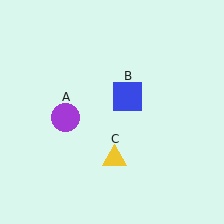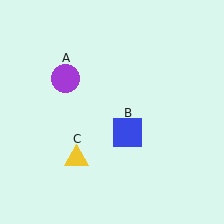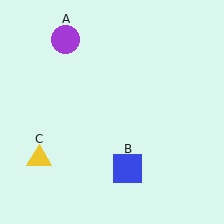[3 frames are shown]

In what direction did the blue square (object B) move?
The blue square (object B) moved down.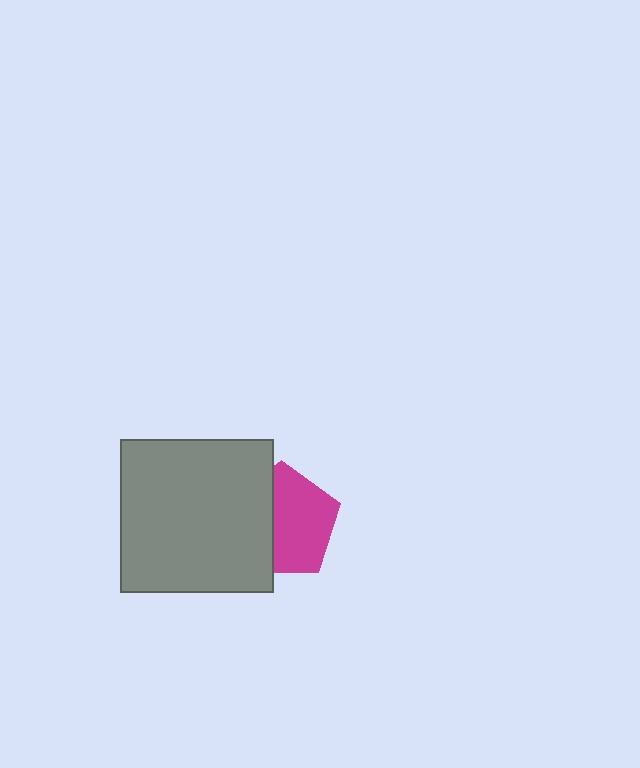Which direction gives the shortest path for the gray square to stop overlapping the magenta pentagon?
Moving left gives the shortest separation.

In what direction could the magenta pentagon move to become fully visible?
The magenta pentagon could move right. That would shift it out from behind the gray square entirely.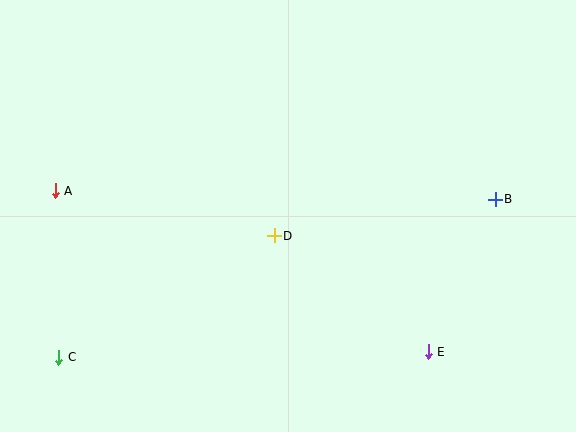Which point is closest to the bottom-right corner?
Point E is closest to the bottom-right corner.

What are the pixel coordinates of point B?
Point B is at (495, 199).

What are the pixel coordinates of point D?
Point D is at (274, 236).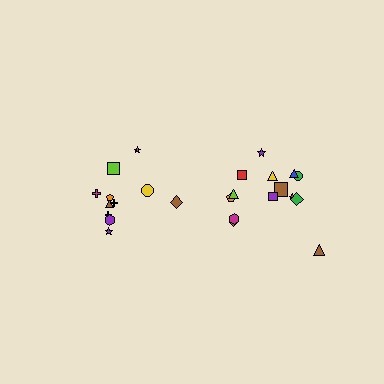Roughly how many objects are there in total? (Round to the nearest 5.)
Roughly 25 objects in total.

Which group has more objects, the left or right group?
The right group.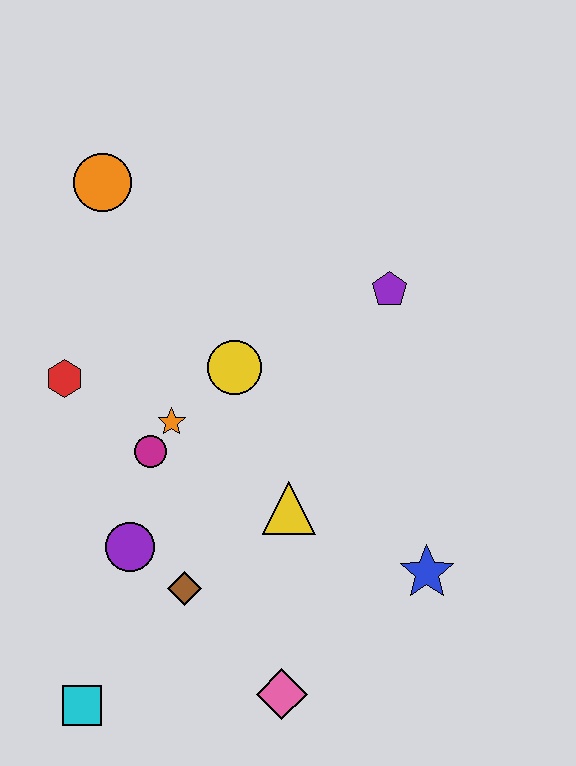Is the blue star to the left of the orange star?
No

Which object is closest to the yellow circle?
The orange star is closest to the yellow circle.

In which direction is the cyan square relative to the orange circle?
The cyan square is below the orange circle.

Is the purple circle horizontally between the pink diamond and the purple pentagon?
No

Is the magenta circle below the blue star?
No